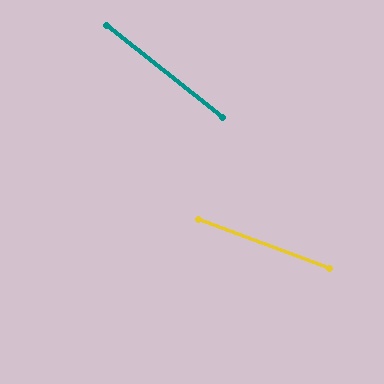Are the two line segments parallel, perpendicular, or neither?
Neither parallel nor perpendicular — they differ by about 18°.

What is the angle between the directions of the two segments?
Approximately 18 degrees.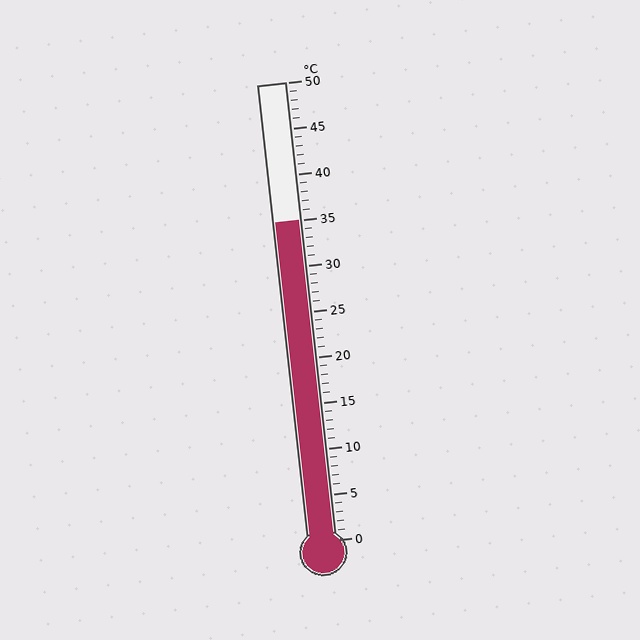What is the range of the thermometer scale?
The thermometer scale ranges from 0°C to 50°C.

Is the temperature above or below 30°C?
The temperature is above 30°C.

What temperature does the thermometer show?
The thermometer shows approximately 35°C.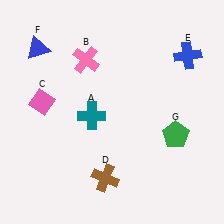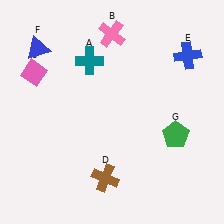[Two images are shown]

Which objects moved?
The objects that moved are: the teal cross (A), the pink cross (B), the pink diamond (C).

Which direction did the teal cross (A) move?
The teal cross (A) moved up.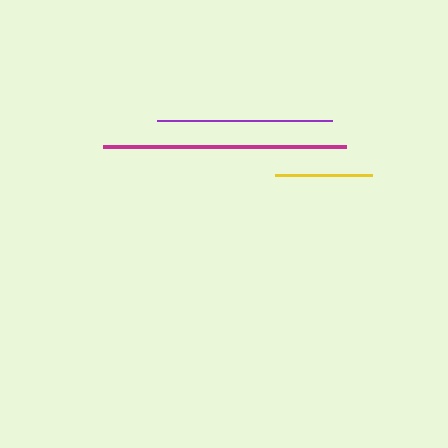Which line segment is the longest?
The magenta line is the longest at approximately 243 pixels.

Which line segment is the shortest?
The yellow line is the shortest at approximately 97 pixels.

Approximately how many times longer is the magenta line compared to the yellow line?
The magenta line is approximately 2.5 times the length of the yellow line.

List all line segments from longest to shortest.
From longest to shortest: magenta, purple, yellow.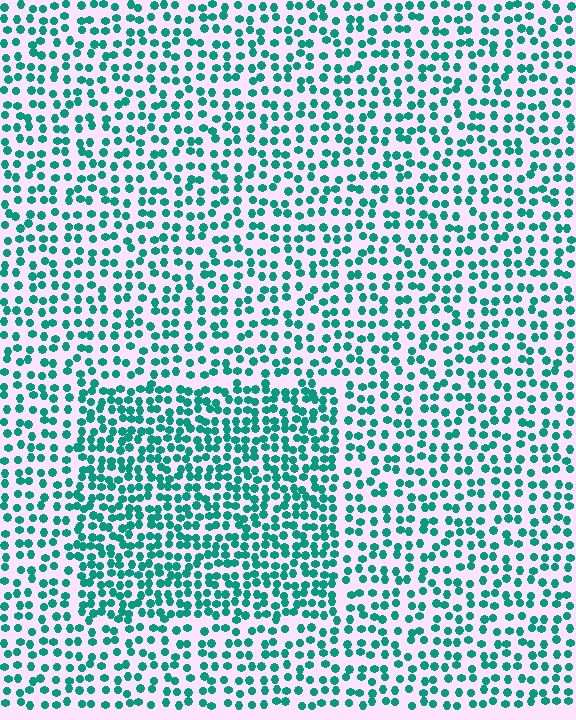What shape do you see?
I see a rectangle.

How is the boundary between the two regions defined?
The boundary is defined by a change in element density (approximately 1.6x ratio). All elements are the same color, size, and shape.